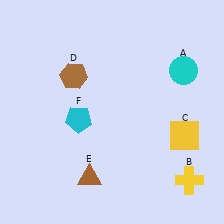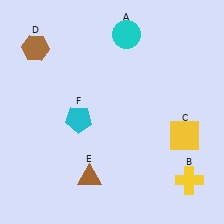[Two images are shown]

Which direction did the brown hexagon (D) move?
The brown hexagon (D) moved left.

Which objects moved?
The objects that moved are: the cyan circle (A), the brown hexagon (D).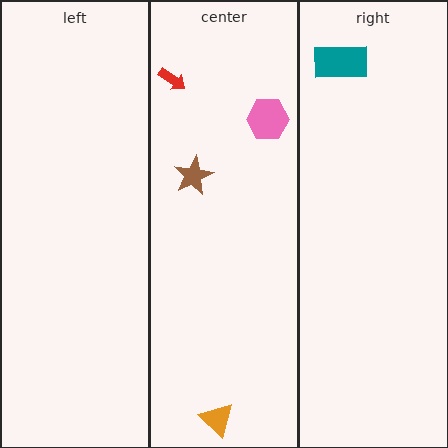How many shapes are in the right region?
1.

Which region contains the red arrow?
The center region.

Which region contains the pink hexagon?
The center region.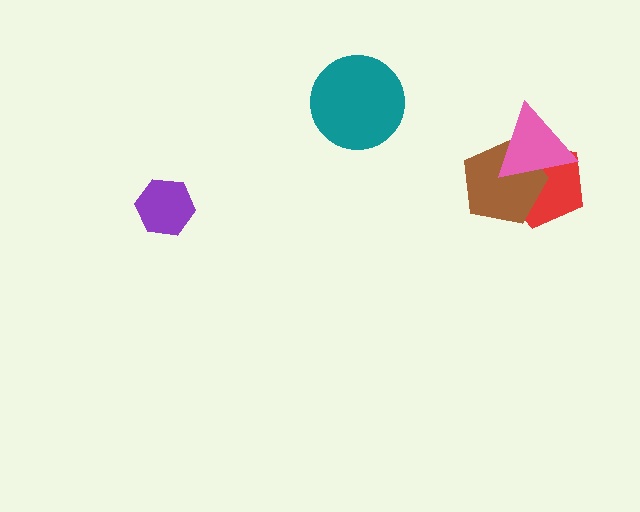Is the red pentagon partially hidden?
Yes, it is partially covered by another shape.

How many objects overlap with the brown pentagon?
2 objects overlap with the brown pentagon.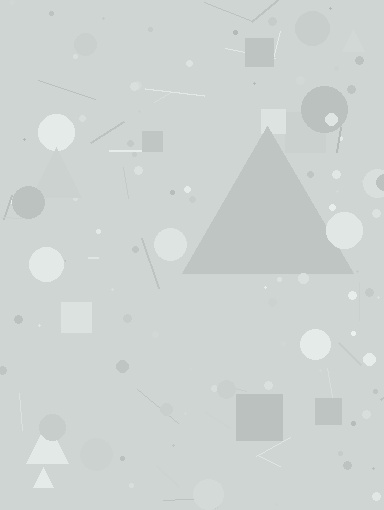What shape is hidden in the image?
A triangle is hidden in the image.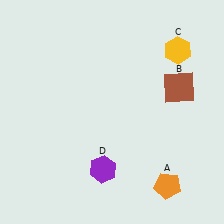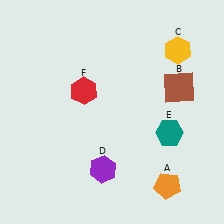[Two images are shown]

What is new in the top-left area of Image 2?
A red hexagon (F) was added in the top-left area of Image 2.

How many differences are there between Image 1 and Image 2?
There are 2 differences between the two images.